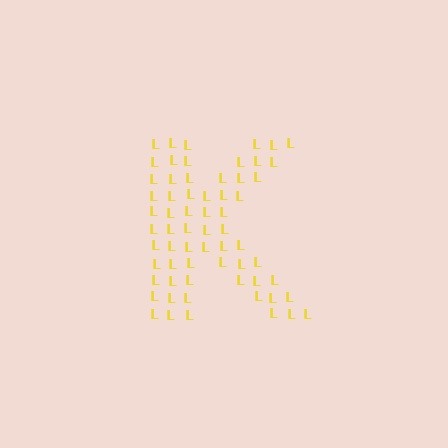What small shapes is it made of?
It is made of small letter L's.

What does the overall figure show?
The overall figure shows the letter K.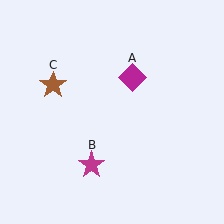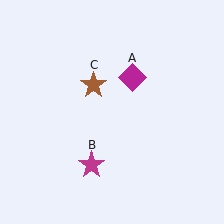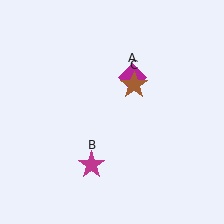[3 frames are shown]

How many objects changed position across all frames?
1 object changed position: brown star (object C).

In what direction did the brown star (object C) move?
The brown star (object C) moved right.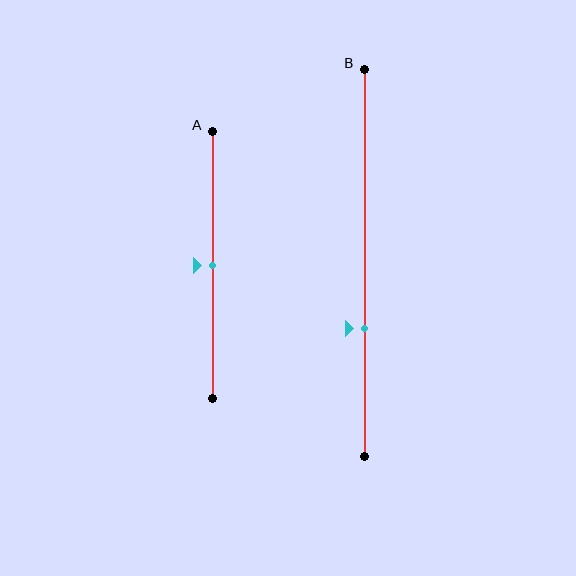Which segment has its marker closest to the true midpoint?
Segment A has its marker closest to the true midpoint.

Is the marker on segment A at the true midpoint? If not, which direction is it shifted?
Yes, the marker on segment A is at the true midpoint.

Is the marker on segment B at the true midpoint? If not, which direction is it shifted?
No, the marker on segment B is shifted downward by about 17% of the segment length.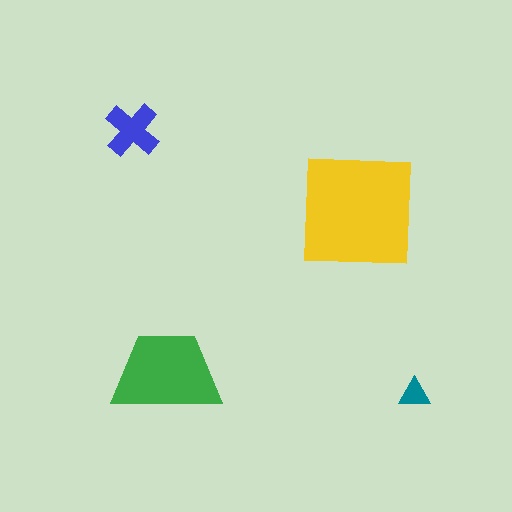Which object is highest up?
The blue cross is topmost.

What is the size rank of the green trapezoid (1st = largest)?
2nd.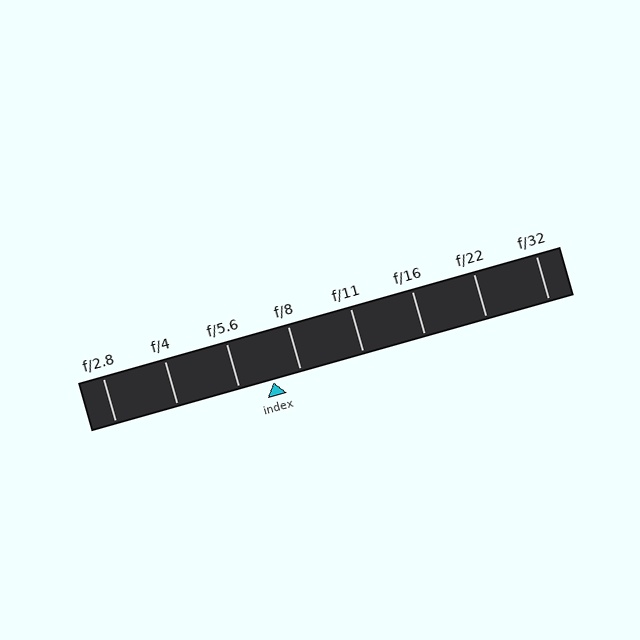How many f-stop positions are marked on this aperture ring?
There are 8 f-stop positions marked.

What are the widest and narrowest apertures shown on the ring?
The widest aperture shown is f/2.8 and the narrowest is f/32.